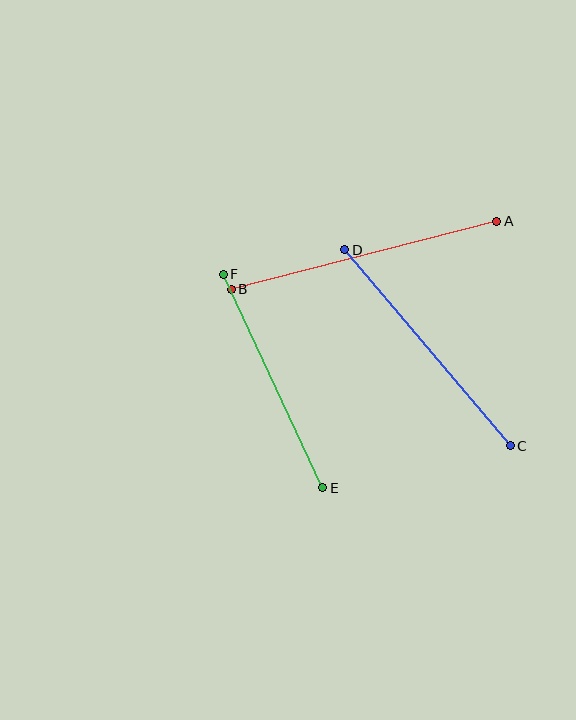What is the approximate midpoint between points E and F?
The midpoint is at approximately (273, 381) pixels.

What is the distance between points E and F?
The distance is approximately 235 pixels.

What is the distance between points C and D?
The distance is approximately 257 pixels.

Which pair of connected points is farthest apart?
Points A and B are farthest apart.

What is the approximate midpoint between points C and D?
The midpoint is at approximately (427, 348) pixels.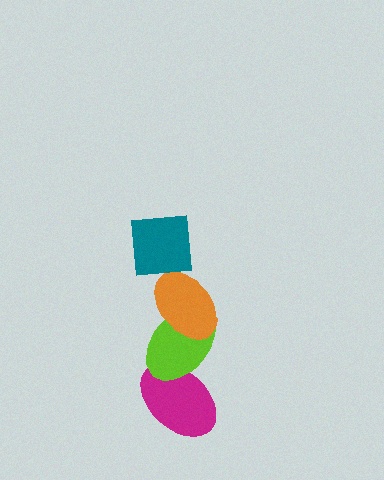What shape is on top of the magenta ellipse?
The lime ellipse is on top of the magenta ellipse.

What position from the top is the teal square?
The teal square is 1st from the top.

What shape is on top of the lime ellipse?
The orange ellipse is on top of the lime ellipse.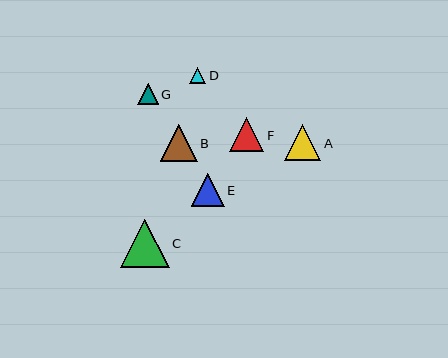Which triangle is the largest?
Triangle C is the largest with a size of approximately 48 pixels.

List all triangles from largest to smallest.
From largest to smallest: C, B, A, F, E, G, D.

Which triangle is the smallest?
Triangle D is the smallest with a size of approximately 16 pixels.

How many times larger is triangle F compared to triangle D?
Triangle F is approximately 2.1 times the size of triangle D.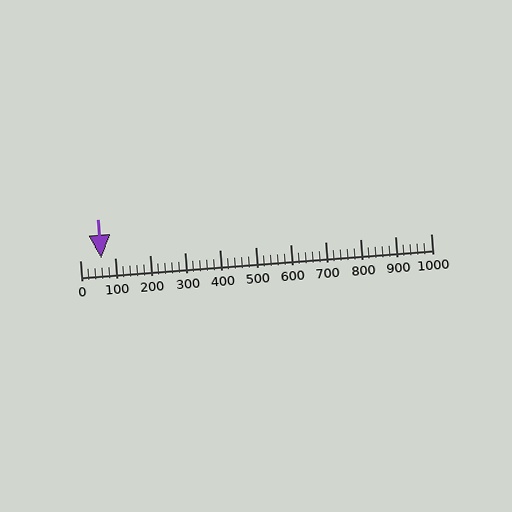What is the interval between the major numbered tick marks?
The major tick marks are spaced 100 units apart.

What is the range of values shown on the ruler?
The ruler shows values from 0 to 1000.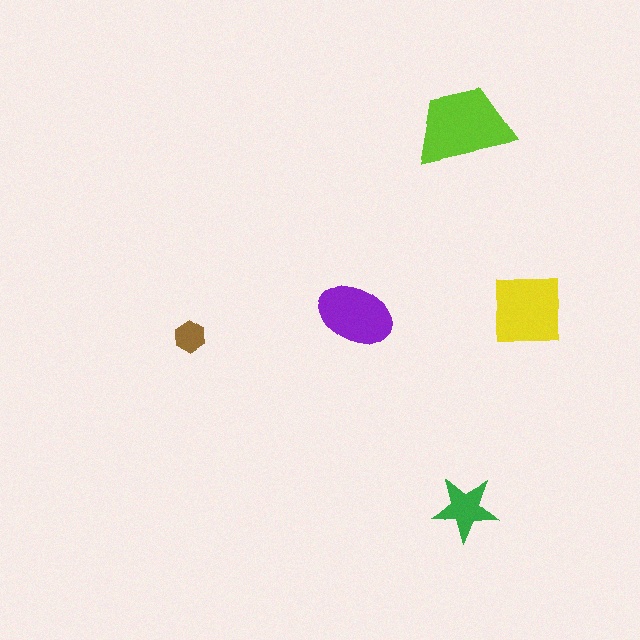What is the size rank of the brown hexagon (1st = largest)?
5th.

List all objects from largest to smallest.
The lime trapezoid, the yellow square, the purple ellipse, the green star, the brown hexagon.